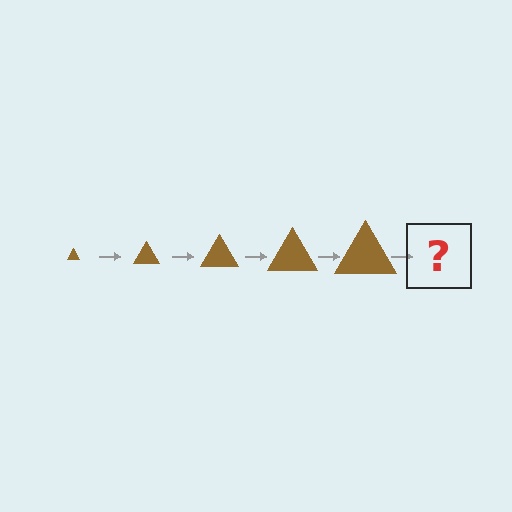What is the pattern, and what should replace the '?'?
The pattern is that the triangle gets progressively larger each step. The '?' should be a brown triangle, larger than the previous one.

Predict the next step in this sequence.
The next step is a brown triangle, larger than the previous one.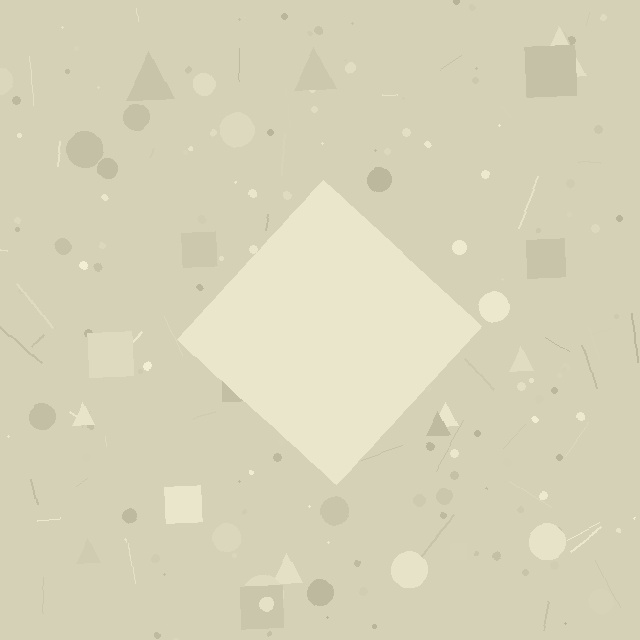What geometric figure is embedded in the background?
A diamond is embedded in the background.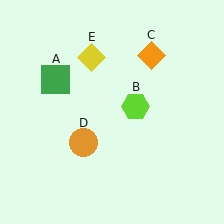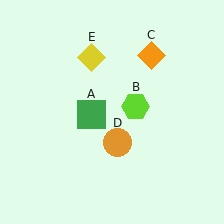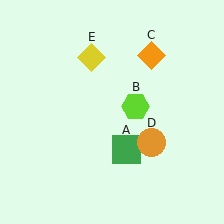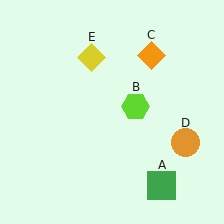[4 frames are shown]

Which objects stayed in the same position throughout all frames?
Lime hexagon (object B) and orange diamond (object C) and yellow diamond (object E) remained stationary.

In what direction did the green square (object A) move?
The green square (object A) moved down and to the right.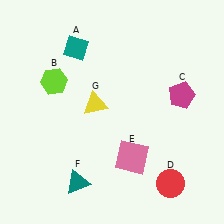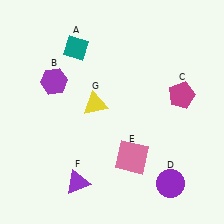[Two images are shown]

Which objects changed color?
B changed from lime to purple. D changed from red to purple. F changed from teal to purple.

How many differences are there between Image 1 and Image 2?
There are 3 differences between the two images.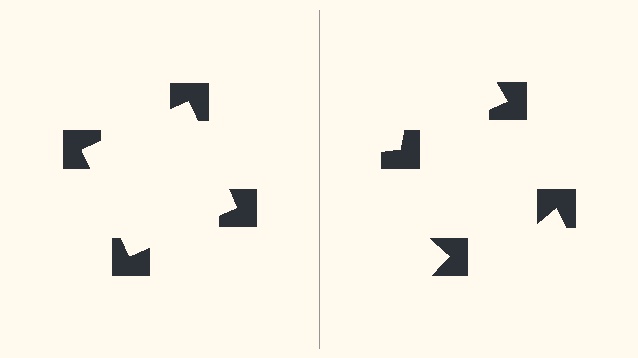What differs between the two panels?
The notched squares are positioned identically on both sides; only the wedge orientations differ. On the left they align to a square; on the right they are misaligned.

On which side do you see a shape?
An illusory square appears on the left side. On the right side the wedge cuts are rotated, so no coherent shape forms.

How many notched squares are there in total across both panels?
8 — 4 on each side.